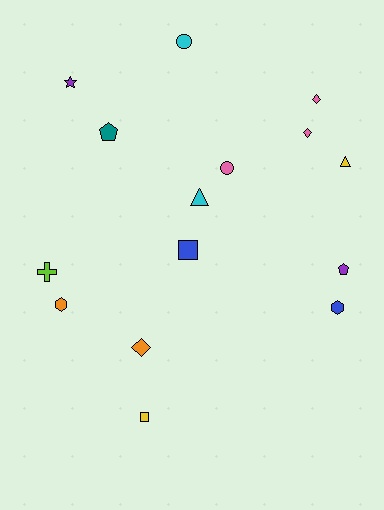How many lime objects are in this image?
There is 1 lime object.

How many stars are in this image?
There is 1 star.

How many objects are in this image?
There are 15 objects.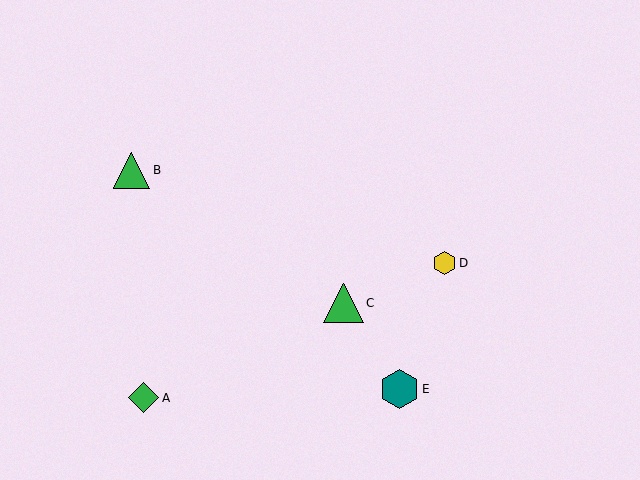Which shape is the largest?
The green triangle (labeled C) is the largest.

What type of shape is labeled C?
Shape C is a green triangle.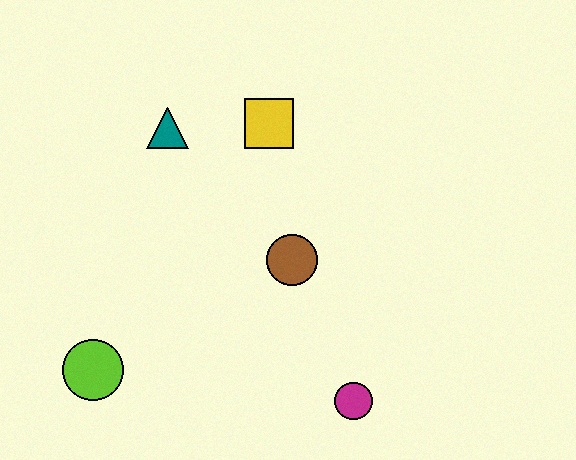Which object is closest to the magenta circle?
The brown circle is closest to the magenta circle.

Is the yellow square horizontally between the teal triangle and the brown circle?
Yes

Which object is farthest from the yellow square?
The lime circle is farthest from the yellow square.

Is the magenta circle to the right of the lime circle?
Yes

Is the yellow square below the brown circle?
No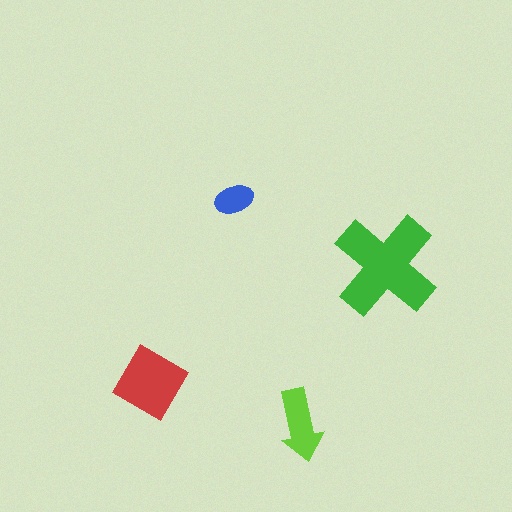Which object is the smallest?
The blue ellipse.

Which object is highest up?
The blue ellipse is topmost.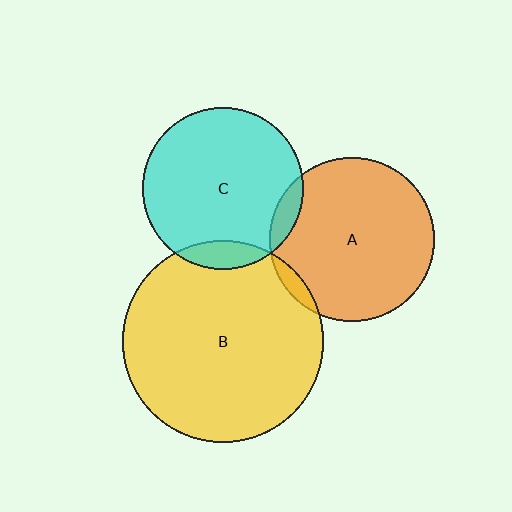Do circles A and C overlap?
Yes.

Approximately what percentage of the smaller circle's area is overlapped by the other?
Approximately 5%.